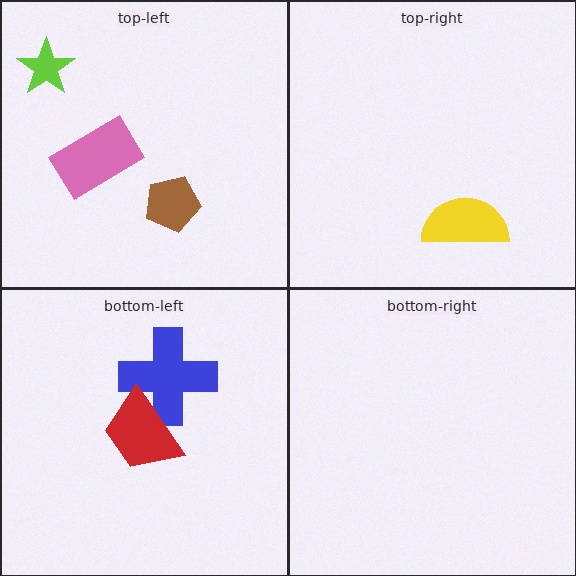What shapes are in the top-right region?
The yellow semicircle.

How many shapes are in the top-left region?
3.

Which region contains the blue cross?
The bottom-left region.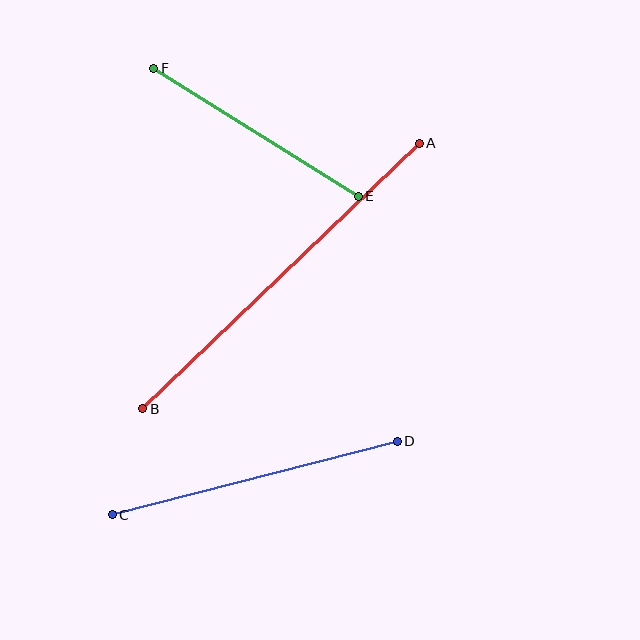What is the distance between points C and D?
The distance is approximately 294 pixels.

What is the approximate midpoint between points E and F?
The midpoint is at approximately (256, 132) pixels.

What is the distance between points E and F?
The distance is approximately 241 pixels.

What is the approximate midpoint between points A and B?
The midpoint is at approximately (281, 276) pixels.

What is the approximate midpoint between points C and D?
The midpoint is at approximately (255, 478) pixels.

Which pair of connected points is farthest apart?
Points A and B are farthest apart.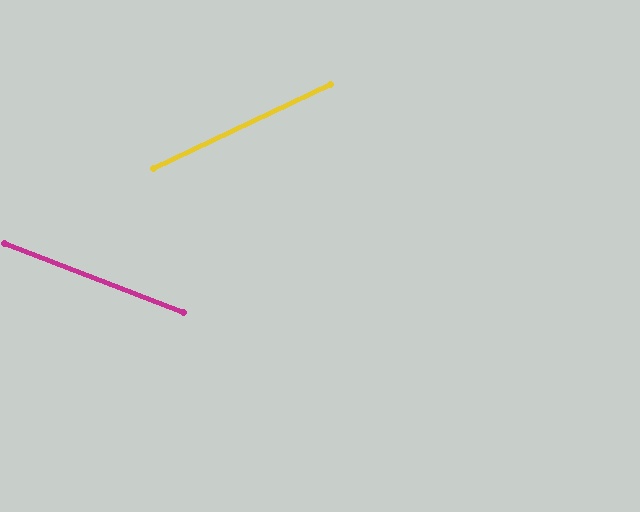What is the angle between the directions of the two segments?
Approximately 46 degrees.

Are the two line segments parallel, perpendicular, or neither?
Neither parallel nor perpendicular — they differ by about 46°.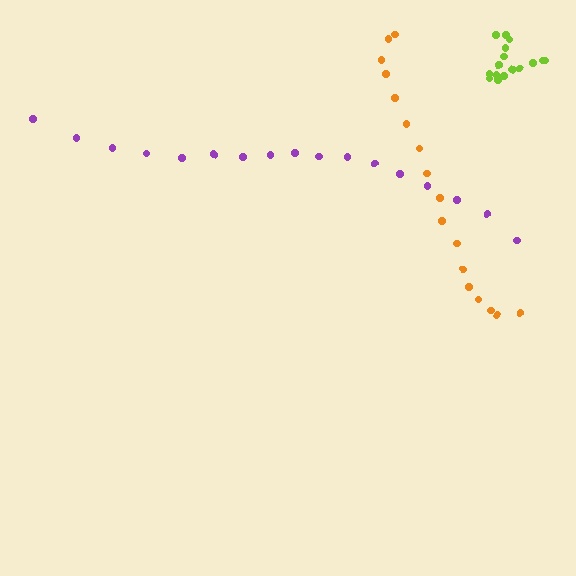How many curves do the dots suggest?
There are 3 distinct paths.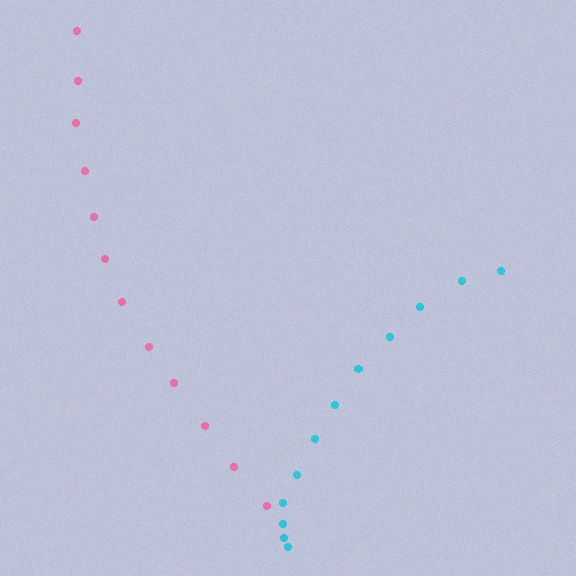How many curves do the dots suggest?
There are 2 distinct paths.